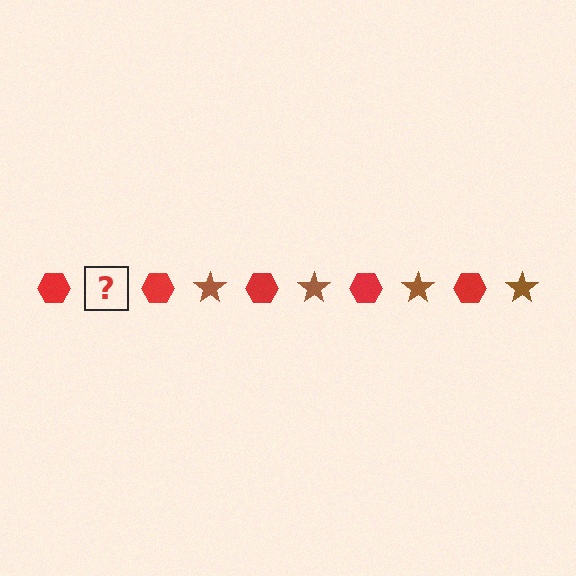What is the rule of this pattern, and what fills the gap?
The rule is that the pattern alternates between red hexagon and brown star. The gap should be filled with a brown star.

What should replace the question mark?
The question mark should be replaced with a brown star.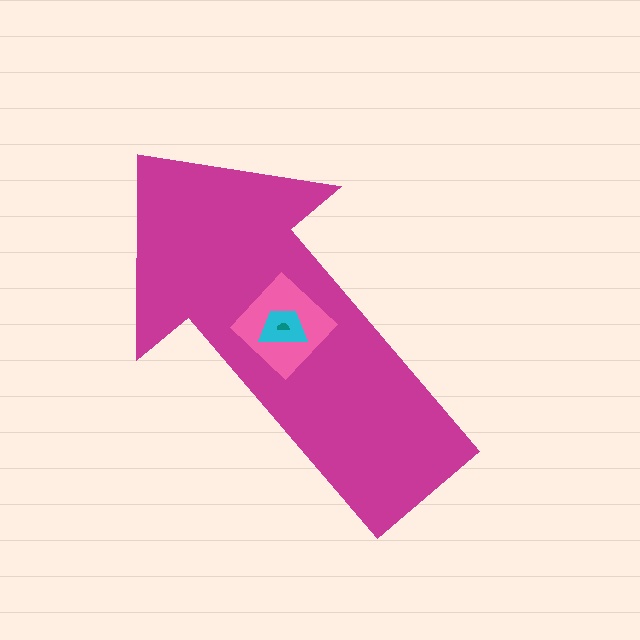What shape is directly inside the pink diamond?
The cyan trapezoid.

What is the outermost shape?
The magenta arrow.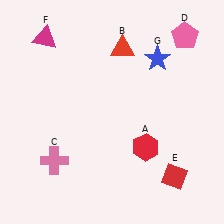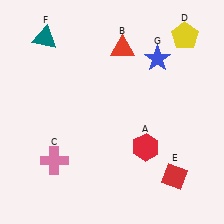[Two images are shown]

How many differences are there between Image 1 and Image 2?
There are 2 differences between the two images.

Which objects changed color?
D changed from pink to yellow. F changed from magenta to teal.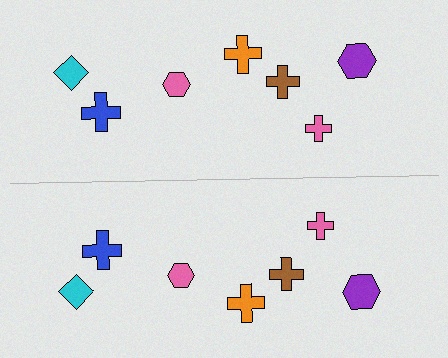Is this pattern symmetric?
Yes, this pattern has bilateral (reflection) symmetry.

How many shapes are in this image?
There are 14 shapes in this image.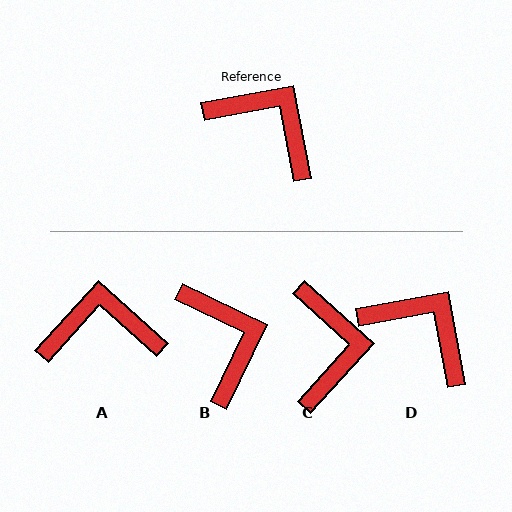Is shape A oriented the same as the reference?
No, it is off by about 37 degrees.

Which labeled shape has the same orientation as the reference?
D.